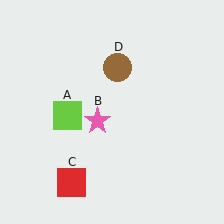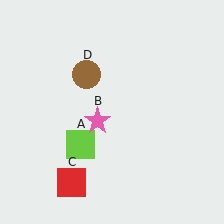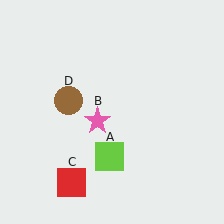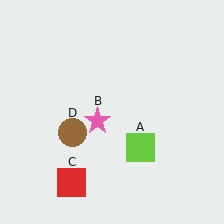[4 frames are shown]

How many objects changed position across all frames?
2 objects changed position: lime square (object A), brown circle (object D).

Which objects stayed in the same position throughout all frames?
Pink star (object B) and red square (object C) remained stationary.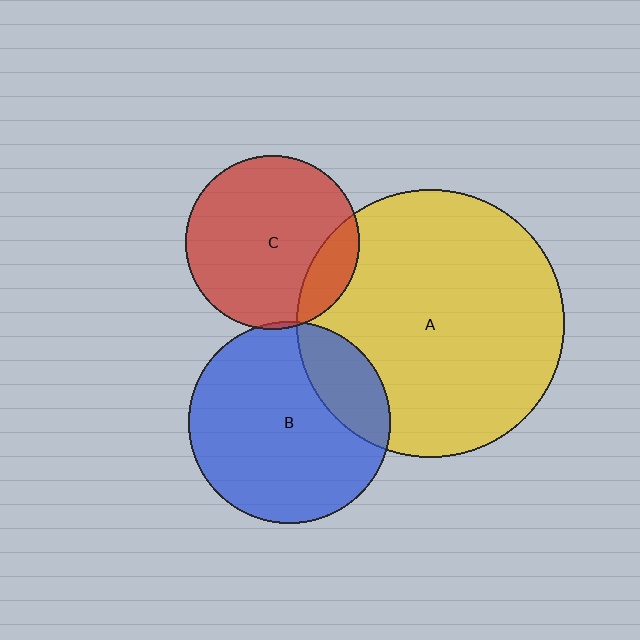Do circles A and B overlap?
Yes.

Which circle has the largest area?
Circle A (yellow).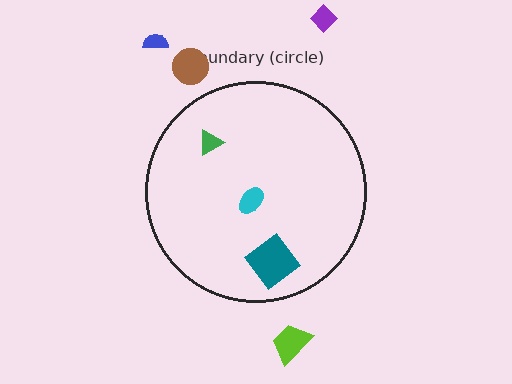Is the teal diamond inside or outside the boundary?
Inside.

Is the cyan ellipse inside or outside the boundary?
Inside.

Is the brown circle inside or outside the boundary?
Outside.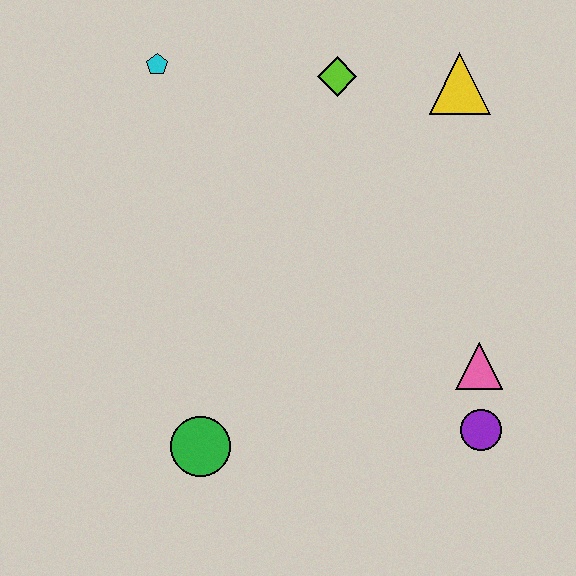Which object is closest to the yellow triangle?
The lime diamond is closest to the yellow triangle.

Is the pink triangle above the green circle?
Yes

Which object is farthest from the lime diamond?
The green circle is farthest from the lime diamond.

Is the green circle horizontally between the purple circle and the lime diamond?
No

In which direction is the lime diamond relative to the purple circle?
The lime diamond is above the purple circle.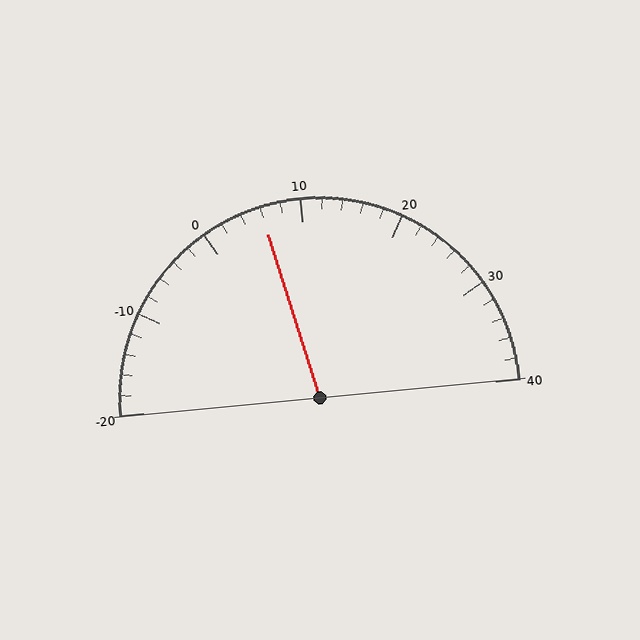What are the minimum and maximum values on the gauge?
The gauge ranges from -20 to 40.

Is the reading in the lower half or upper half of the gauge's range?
The reading is in the lower half of the range (-20 to 40).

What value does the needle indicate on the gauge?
The needle indicates approximately 6.